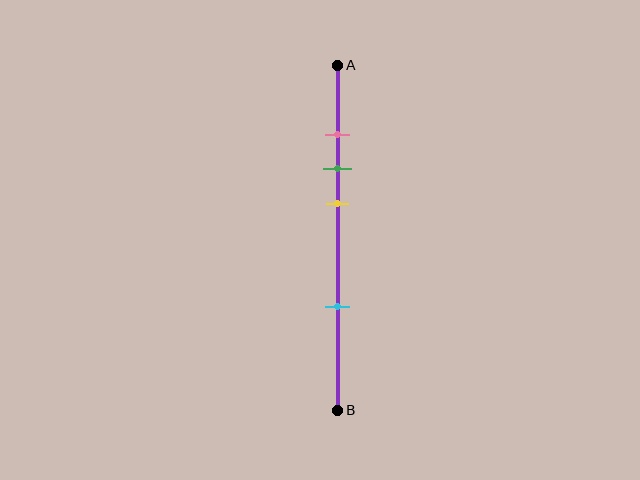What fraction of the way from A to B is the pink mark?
The pink mark is approximately 20% (0.2) of the way from A to B.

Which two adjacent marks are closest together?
The pink and green marks are the closest adjacent pair.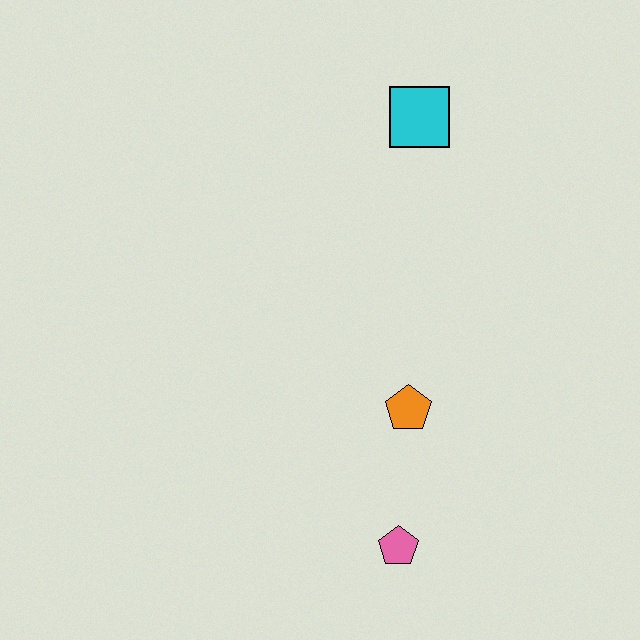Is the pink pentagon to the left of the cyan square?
Yes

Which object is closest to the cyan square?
The orange pentagon is closest to the cyan square.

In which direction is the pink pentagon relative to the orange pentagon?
The pink pentagon is below the orange pentagon.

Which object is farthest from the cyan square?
The pink pentagon is farthest from the cyan square.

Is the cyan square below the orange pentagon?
No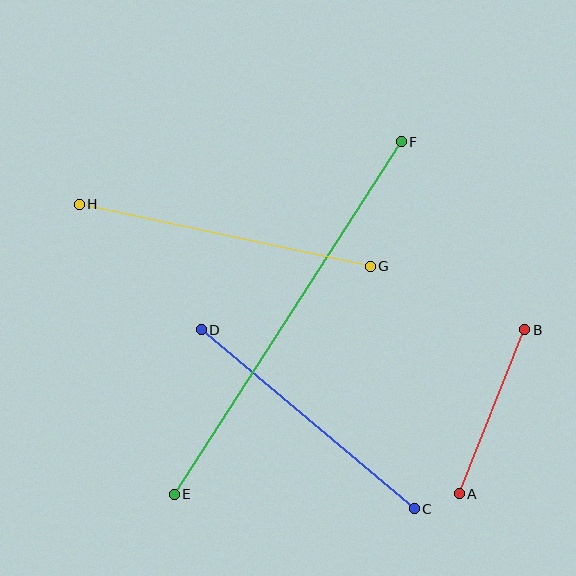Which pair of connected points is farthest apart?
Points E and F are farthest apart.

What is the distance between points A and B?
The distance is approximately 177 pixels.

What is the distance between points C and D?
The distance is approximately 278 pixels.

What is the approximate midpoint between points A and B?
The midpoint is at approximately (492, 412) pixels.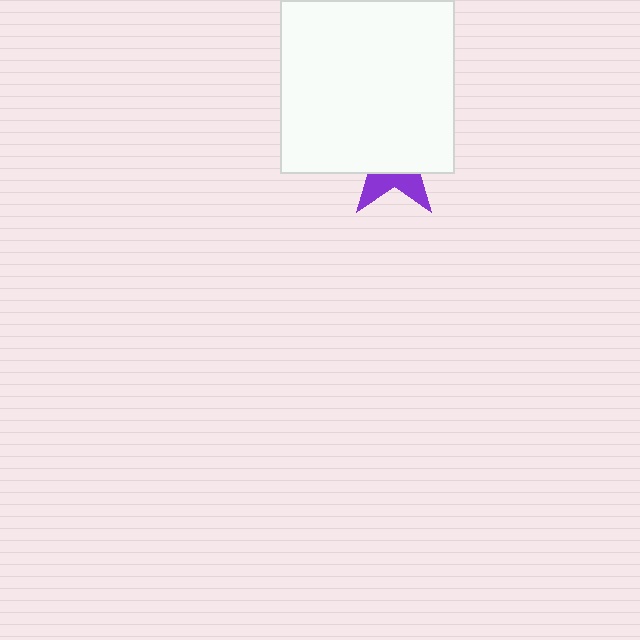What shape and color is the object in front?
The object in front is a white square.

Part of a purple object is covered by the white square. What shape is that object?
It is a star.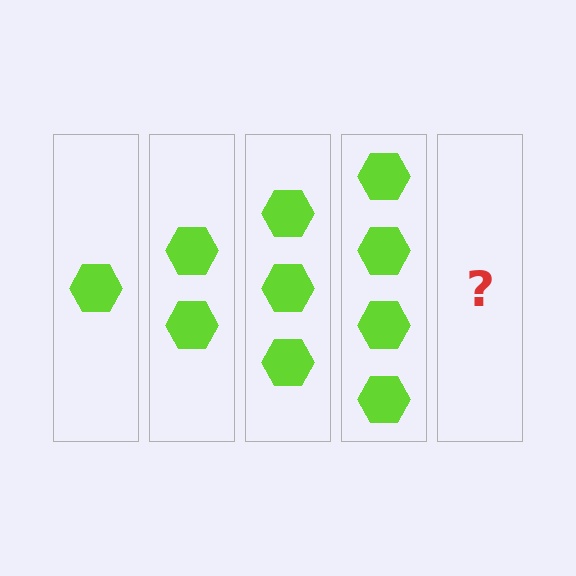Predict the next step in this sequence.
The next step is 5 hexagons.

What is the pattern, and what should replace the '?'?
The pattern is that each step adds one more hexagon. The '?' should be 5 hexagons.